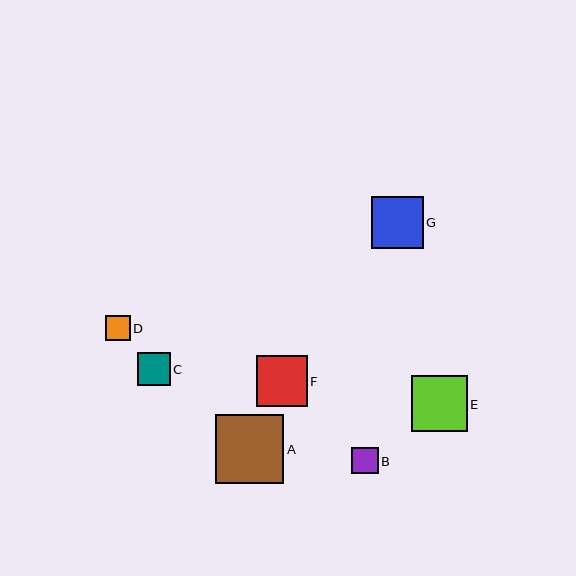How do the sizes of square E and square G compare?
Square E and square G are approximately the same size.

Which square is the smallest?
Square D is the smallest with a size of approximately 25 pixels.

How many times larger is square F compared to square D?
Square F is approximately 2.1 times the size of square D.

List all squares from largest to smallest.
From largest to smallest: A, E, G, F, C, B, D.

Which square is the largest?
Square A is the largest with a size of approximately 69 pixels.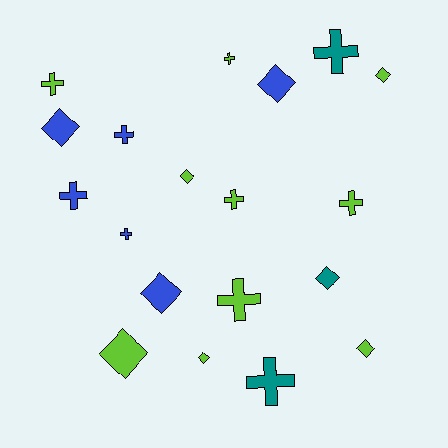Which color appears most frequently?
Lime, with 10 objects.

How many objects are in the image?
There are 19 objects.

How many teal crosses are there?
There are 2 teal crosses.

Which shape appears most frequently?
Cross, with 10 objects.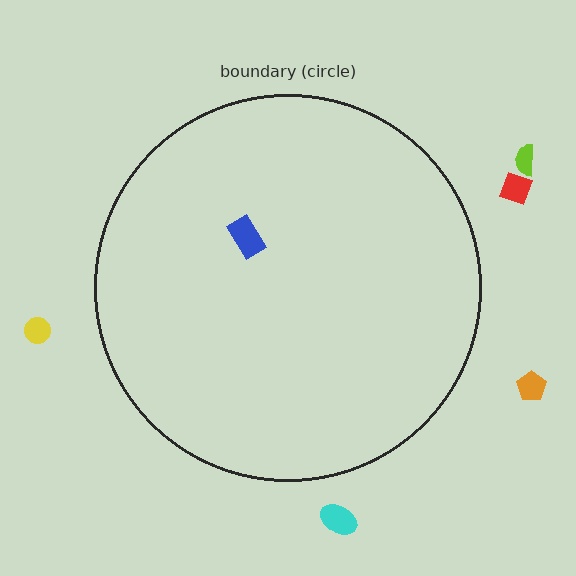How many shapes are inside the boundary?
1 inside, 5 outside.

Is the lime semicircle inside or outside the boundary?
Outside.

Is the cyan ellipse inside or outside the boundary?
Outside.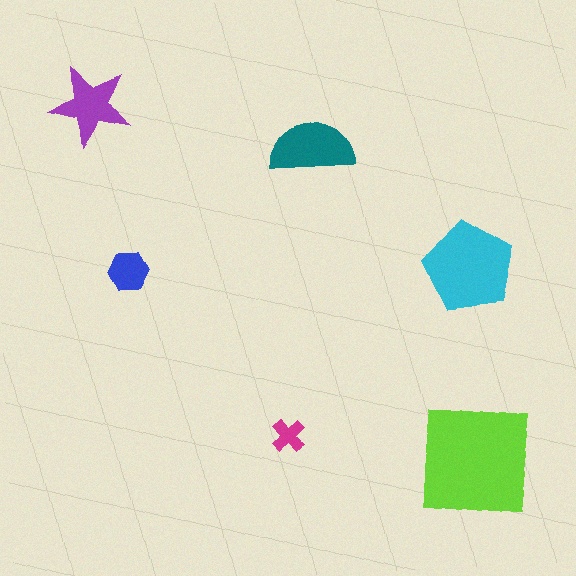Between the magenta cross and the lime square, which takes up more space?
The lime square.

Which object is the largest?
The lime square.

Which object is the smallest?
The magenta cross.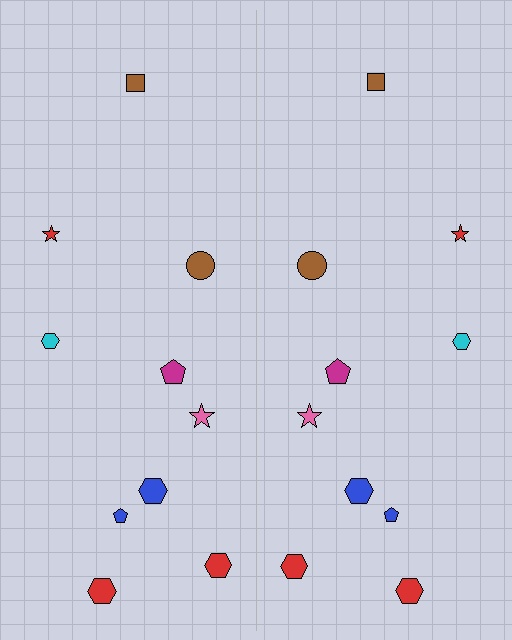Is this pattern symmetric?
Yes, this pattern has bilateral (reflection) symmetry.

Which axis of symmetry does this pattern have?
The pattern has a vertical axis of symmetry running through the center of the image.